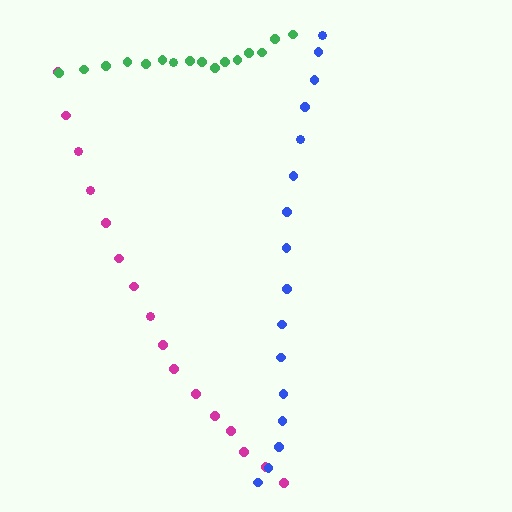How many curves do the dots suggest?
There are 3 distinct paths.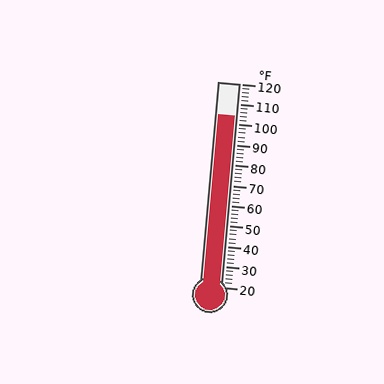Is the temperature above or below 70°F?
The temperature is above 70°F.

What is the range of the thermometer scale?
The thermometer scale ranges from 20°F to 120°F.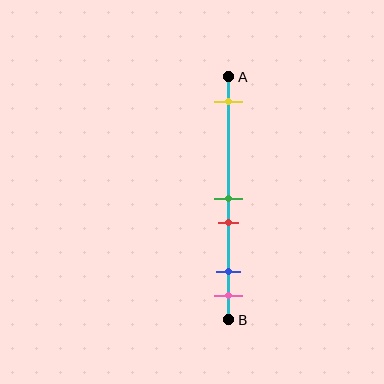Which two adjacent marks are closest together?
The green and red marks are the closest adjacent pair.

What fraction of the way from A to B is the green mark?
The green mark is approximately 50% (0.5) of the way from A to B.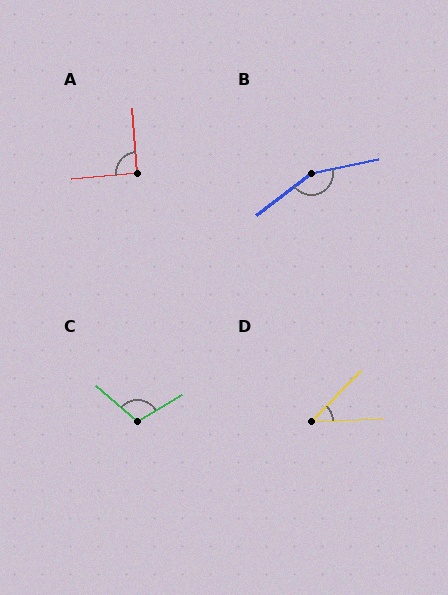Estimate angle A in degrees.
Approximately 91 degrees.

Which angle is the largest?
B, at approximately 155 degrees.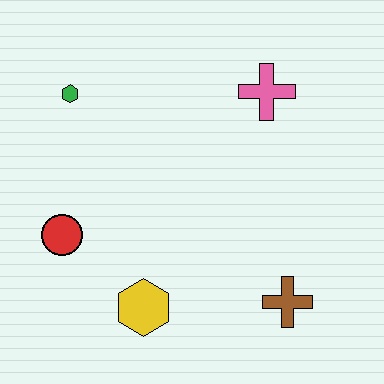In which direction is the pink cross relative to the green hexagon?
The pink cross is to the right of the green hexagon.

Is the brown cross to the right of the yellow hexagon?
Yes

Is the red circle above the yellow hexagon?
Yes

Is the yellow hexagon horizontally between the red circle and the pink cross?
Yes